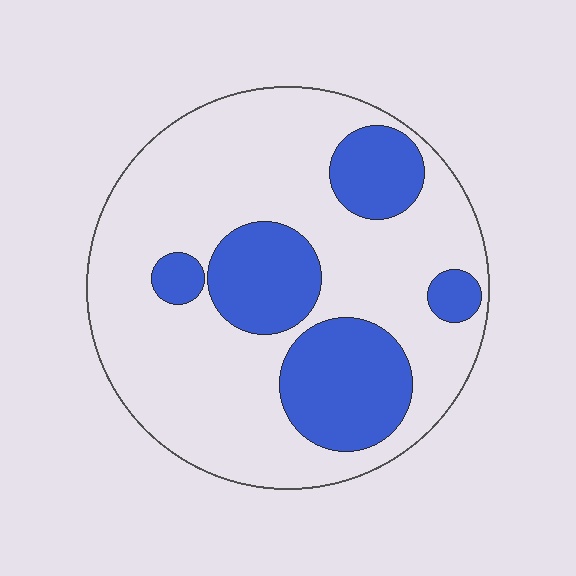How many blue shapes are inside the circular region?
5.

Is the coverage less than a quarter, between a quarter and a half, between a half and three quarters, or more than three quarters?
Between a quarter and a half.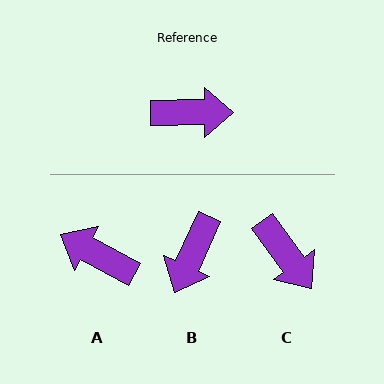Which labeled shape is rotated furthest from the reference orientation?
A, about 151 degrees away.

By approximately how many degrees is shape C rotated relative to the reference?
Approximately 54 degrees clockwise.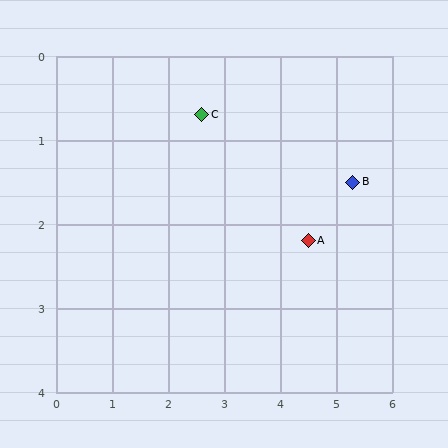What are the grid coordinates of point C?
Point C is at approximately (2.6, 0.7).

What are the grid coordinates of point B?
Point B is at approximately (5.3, 1.5).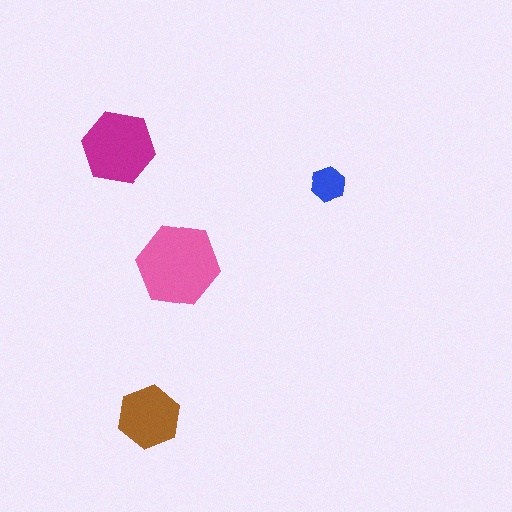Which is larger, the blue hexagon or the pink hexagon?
The pink one.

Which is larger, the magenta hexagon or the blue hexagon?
The magenta one.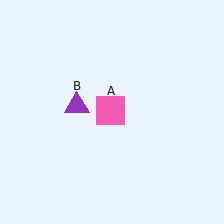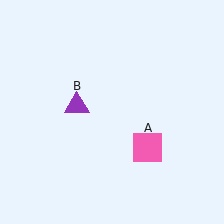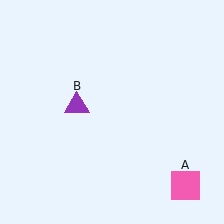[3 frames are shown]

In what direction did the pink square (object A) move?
The pink square (object A) moved down and to the right.